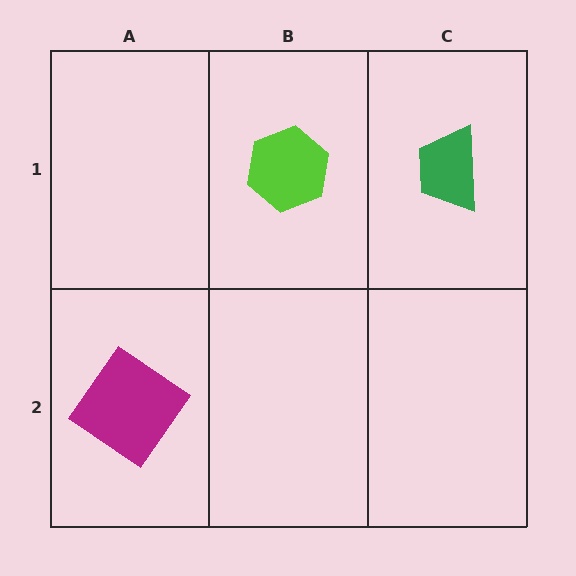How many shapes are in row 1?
2 shapes.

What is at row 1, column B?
A lime hexagon.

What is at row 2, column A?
A magenta diamond.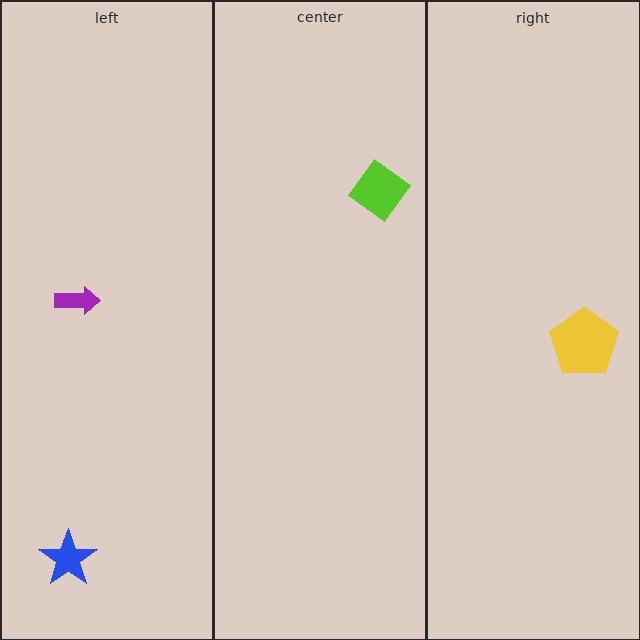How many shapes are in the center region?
1.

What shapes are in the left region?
The blue star, the purple arrow.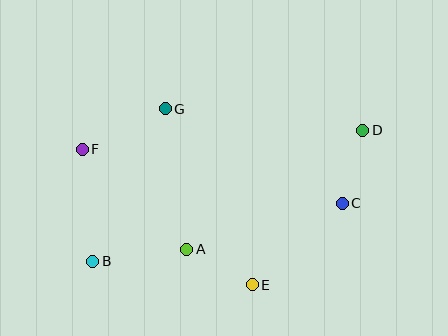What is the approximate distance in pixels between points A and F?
The distance between A and F is approximately 145 pixels.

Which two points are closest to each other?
Points A and E are closest to each other.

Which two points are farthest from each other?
Points B and D are farthest from each other.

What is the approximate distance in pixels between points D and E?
The distance between D and E is approximately 190 pixels.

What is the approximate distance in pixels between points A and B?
The distance between A and B is approximately 95 pixels.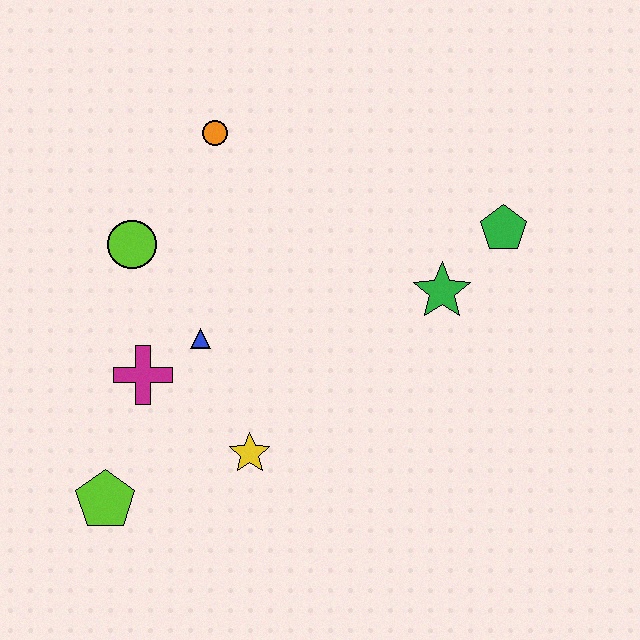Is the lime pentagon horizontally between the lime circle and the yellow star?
No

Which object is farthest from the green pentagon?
The lime pentagon is farthest from the green pentagon.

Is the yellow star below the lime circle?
Yes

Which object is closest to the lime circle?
The blue triangle is closest to the lime circle.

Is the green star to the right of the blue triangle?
Yes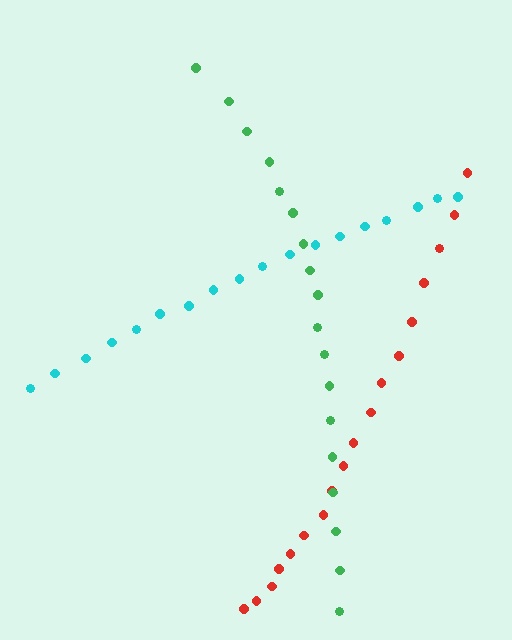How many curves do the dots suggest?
There are 3 distinct paths.